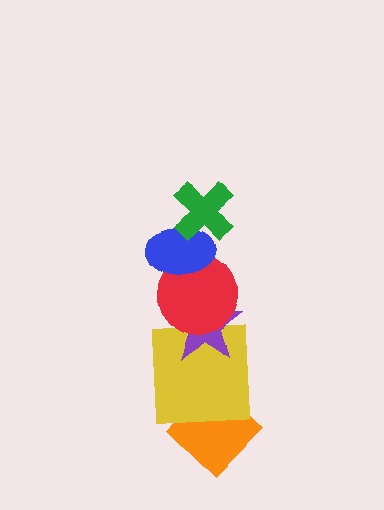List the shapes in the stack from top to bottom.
From top to bottom: the green cross, the blue ellipse, the red circle, the purple star, the yellow square, the orange diamond.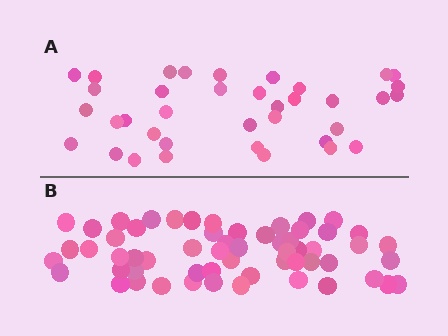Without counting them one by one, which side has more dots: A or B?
Region B (the bottom region) has more dots.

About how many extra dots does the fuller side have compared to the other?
Region B has approximately 20 more dots than region A.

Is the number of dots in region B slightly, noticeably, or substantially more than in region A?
Region B has substantially more. The ratio is roughly 1.6 to 1.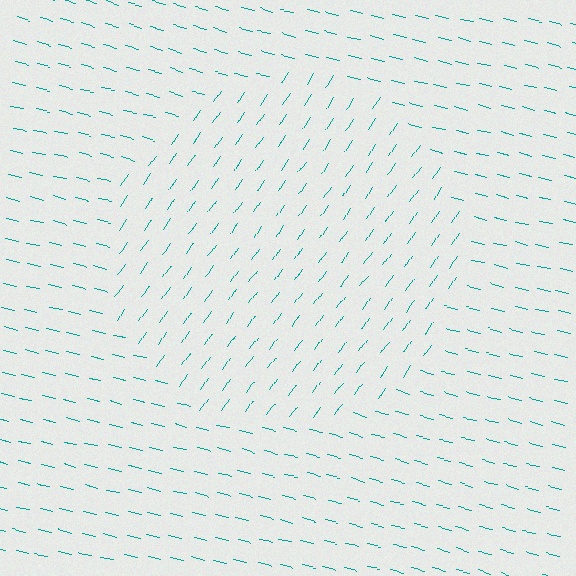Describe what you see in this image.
The image is filled with small teal line segments. A circle region in the image has lines oriented differently from the surrounding lines, creating a visible texture boundary.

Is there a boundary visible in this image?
Yes, there is a texture boundary formed by a change in line orientation.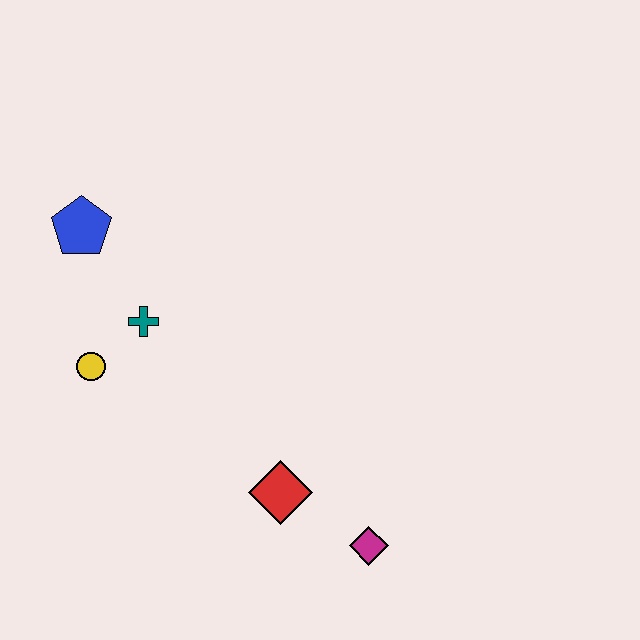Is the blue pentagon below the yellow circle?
No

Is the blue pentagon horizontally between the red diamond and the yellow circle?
No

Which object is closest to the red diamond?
The magenta diamond is closest to the red diamond.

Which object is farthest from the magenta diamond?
The blue pentagon is farthest from the magenta diamond.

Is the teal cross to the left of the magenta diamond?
Yes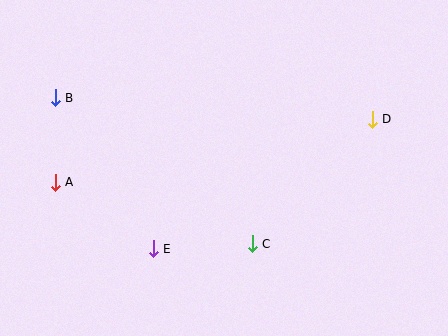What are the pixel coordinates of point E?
Point E is at (153, 249).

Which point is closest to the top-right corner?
Point D is closest to the top-right corner.